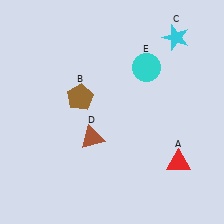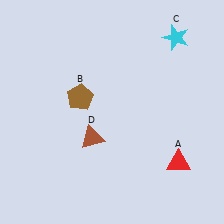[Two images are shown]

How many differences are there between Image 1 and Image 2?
There is 1 difference between the two images.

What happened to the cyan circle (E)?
The cyan circle (E) was removed in Image 2. It was in the top-right area of Image 1.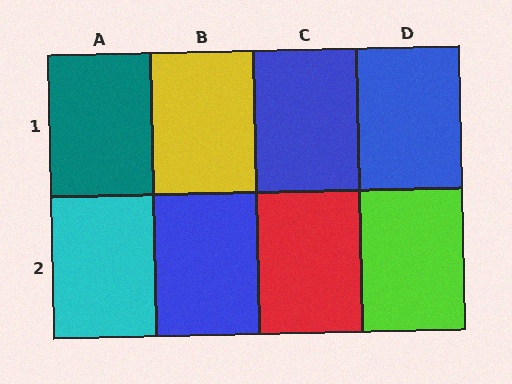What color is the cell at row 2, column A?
Cyan.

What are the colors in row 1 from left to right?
Teal, yellow, blue, blue.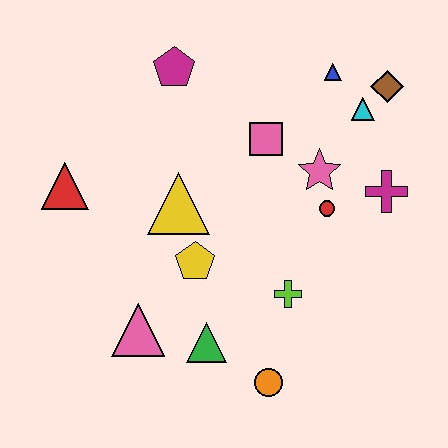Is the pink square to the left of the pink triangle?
No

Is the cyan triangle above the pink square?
Yes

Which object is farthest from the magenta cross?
The red triangle is farthest from the magenta cross.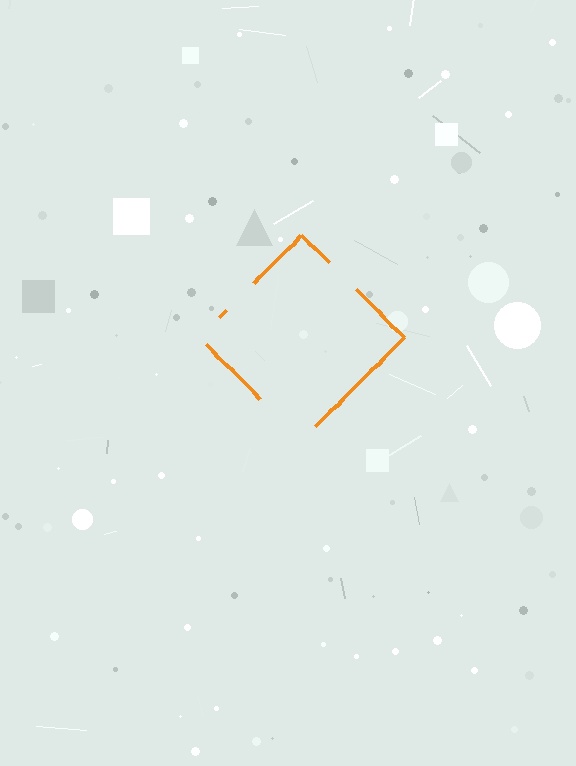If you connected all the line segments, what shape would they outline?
They would outline a diamond.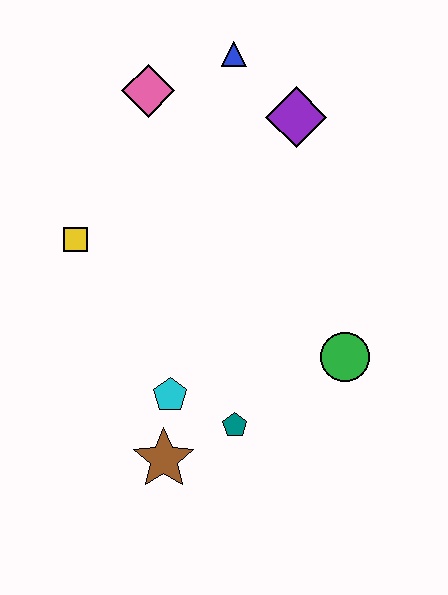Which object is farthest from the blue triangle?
The brown star is farthest from the blue triangle.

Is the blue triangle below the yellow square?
No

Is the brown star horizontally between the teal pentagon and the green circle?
No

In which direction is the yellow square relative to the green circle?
The yellow square is to the left of the green circle.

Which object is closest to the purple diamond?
The blue triangle is closest to the purple diamond.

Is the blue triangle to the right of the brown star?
Yes